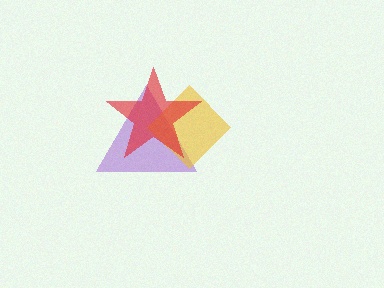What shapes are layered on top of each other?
The layered shapes are: a purple triangle, a yellow diamond, a red star.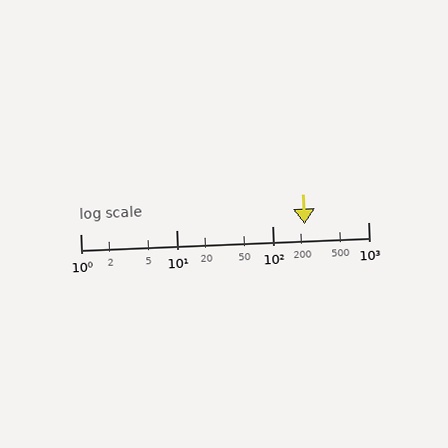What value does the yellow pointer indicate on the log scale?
The pointer indicates approximately 220.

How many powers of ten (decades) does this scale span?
The scale spans 3 decades, from 1 to 1000.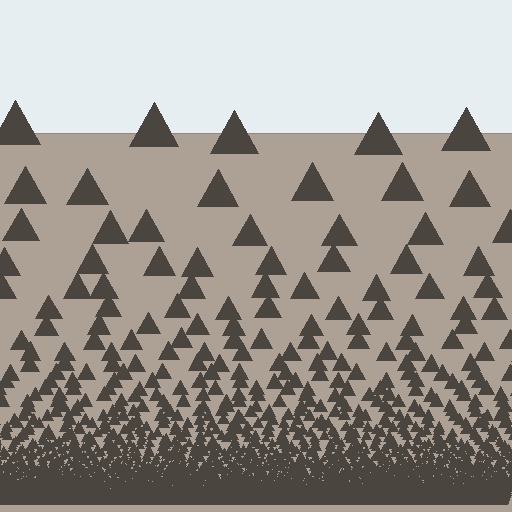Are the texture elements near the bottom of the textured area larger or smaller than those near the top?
Smaller. The gradient is inverted — elements near the bottom are smaller and denser.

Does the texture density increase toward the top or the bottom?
Density increases toward the bottom.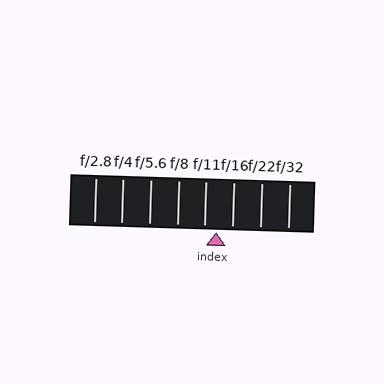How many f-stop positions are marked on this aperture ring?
There are 8 f-stop positions marked.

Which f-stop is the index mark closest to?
The index mark is closest to f/11.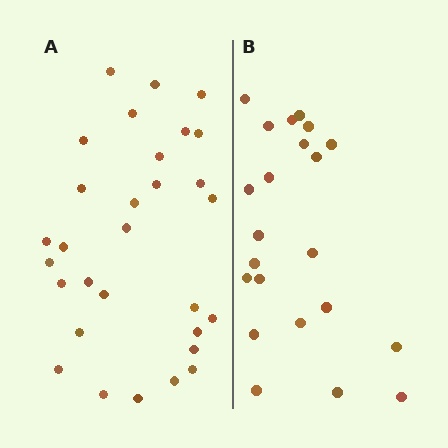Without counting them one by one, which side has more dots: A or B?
Region A (the left region) has more dots.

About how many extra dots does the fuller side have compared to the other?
Region A has roughly 8 or so more dots than region B.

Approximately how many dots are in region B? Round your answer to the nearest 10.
About 20 dots. (The exact count is 22, which rounds to 20.)